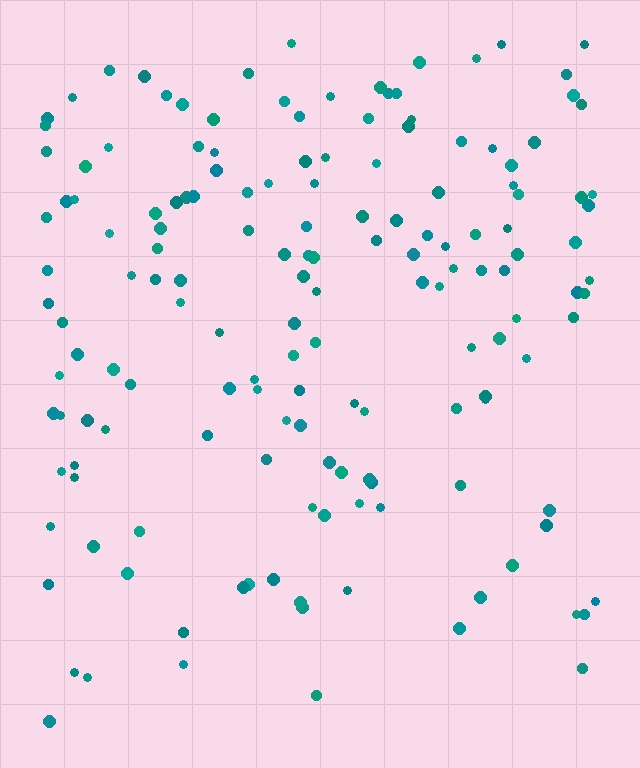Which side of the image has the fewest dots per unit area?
The bottom.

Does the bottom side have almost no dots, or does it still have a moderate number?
Still a moderate number, just noticeably fewer than the top.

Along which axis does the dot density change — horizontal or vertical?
Vertical.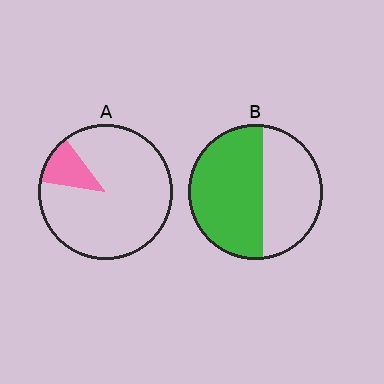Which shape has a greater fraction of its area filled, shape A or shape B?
Shape B.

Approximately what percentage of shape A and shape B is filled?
A is approximately 10% and B is approximately 55%.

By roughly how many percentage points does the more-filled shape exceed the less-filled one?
By roughly 45 percentage points (B over A).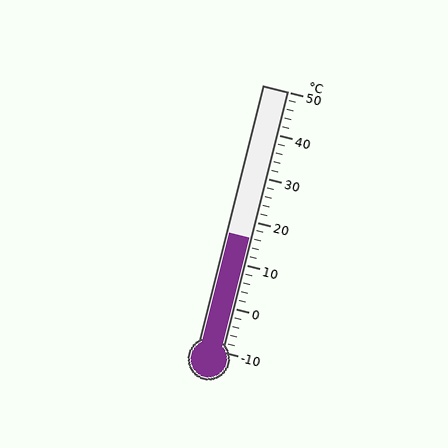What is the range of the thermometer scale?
The thermometer scale ranges from -10°C to 50°C.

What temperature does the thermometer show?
The thermometer shows approximately 16°C.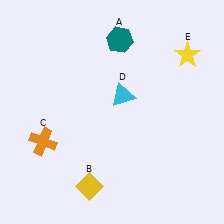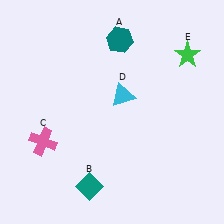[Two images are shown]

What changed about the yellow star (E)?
In Image 1, E is yellow. In Image 2, it changed to green.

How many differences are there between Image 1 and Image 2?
There are 3 differences between the two images.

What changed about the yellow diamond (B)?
In Image 1, B is yellow. In Image 2, it changed to teal.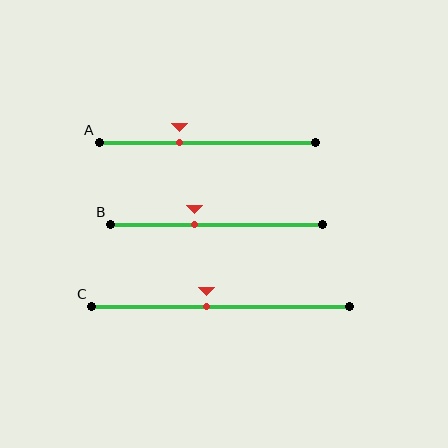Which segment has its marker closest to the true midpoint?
Segment C has its marker closest to the true midpoint.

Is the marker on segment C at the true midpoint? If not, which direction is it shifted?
No, the marker on segment C is shifted to the left by about 5% of the segment length.